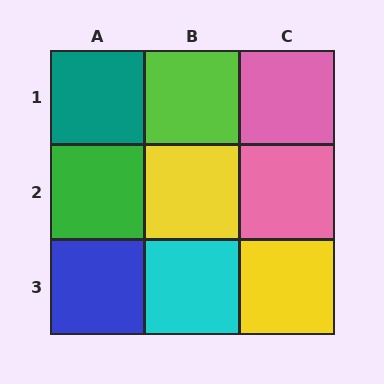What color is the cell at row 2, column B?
Yellow.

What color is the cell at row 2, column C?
Pink.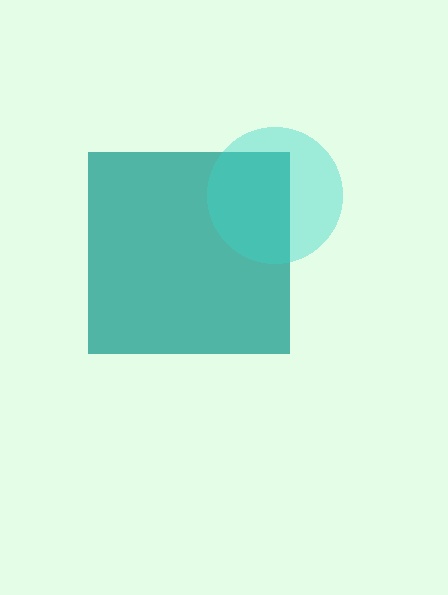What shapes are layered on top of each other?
The layered shapes are: a teal square, a cyan circle.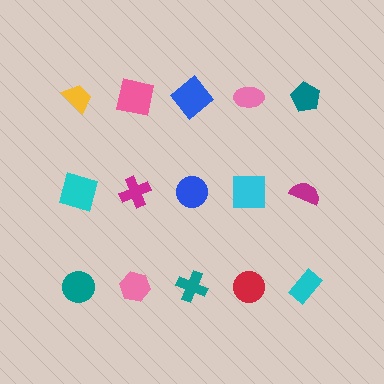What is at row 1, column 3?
A blue diamond.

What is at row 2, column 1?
A cyan square.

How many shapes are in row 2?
5 shapes.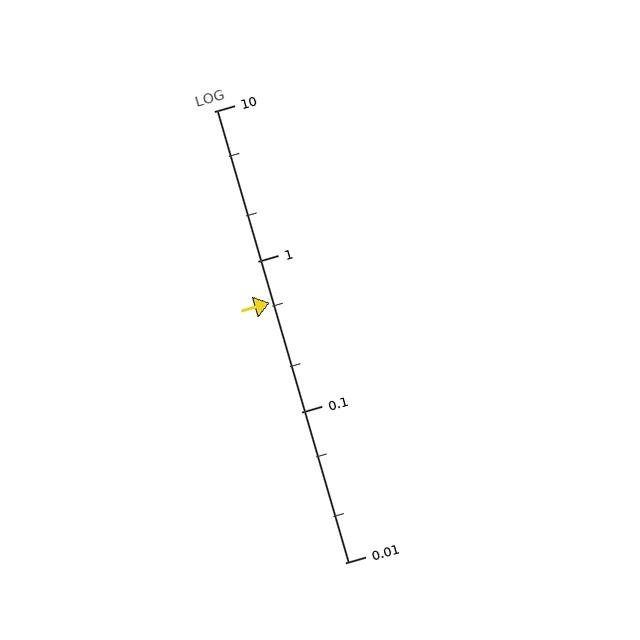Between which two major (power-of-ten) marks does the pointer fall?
The pointer is between 0.1 and 1.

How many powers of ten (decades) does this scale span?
The scale spans 3 decades, from 0.01 to 10.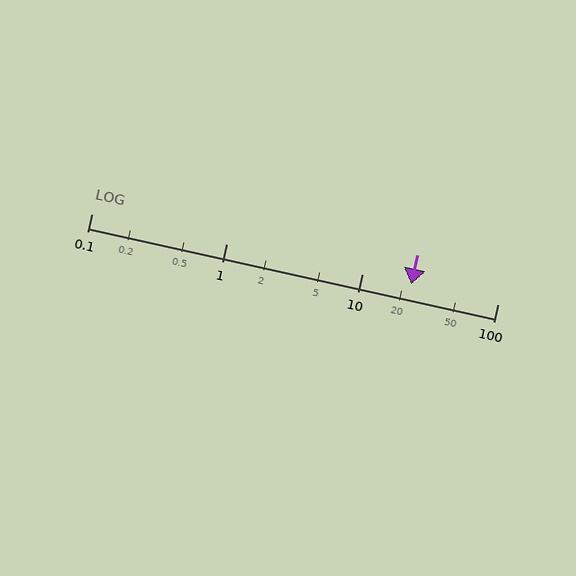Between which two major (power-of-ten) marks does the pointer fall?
The pointer is between 10 and 100.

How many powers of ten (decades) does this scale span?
The scale spans 3 decades, from 0.1 to 100.